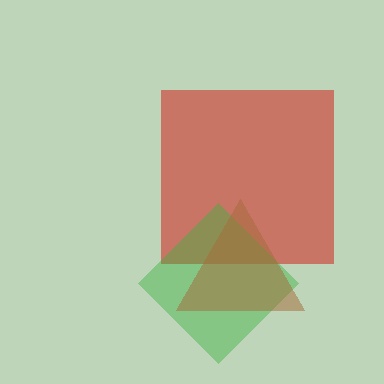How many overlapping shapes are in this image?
There are 3 overlapping shapes in the image.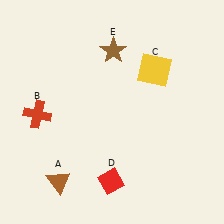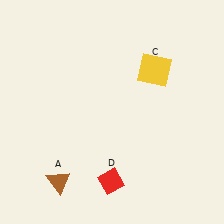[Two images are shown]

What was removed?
The red cross (B), the brown star (E) were removed in Image 2.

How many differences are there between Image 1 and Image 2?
There are 2 differences between the two images.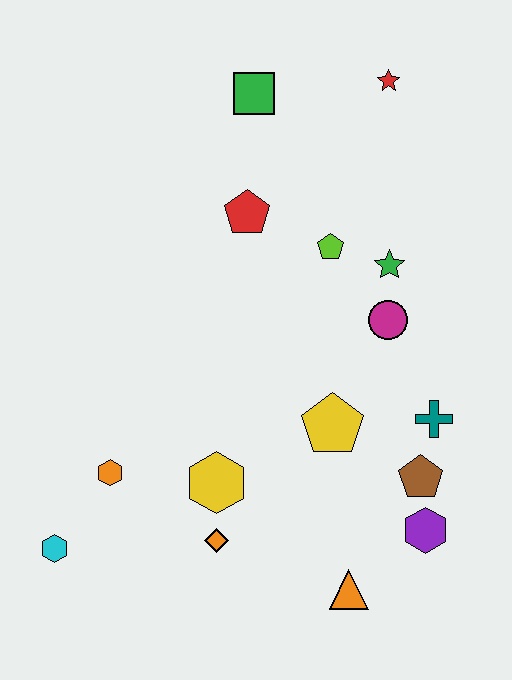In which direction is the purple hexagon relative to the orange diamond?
The purple hexagon is to the right of the orange diamond.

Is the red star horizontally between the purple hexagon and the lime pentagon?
Yes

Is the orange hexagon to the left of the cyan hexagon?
No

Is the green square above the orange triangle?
Yes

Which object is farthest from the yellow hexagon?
The red star is farthest from the yellow hexagon.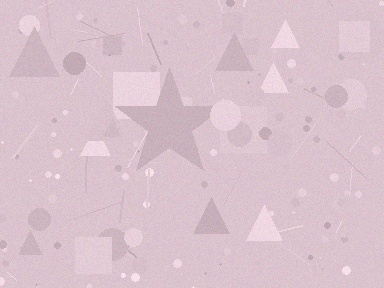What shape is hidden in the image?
A star is hidden in the image.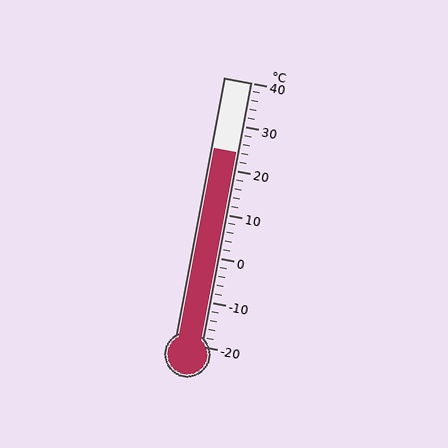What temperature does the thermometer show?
The thermometer shows approximately 24°C.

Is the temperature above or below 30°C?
The temperature is below 30°C.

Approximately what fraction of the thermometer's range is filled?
The thermometer is filled to approximately 75% of its range.